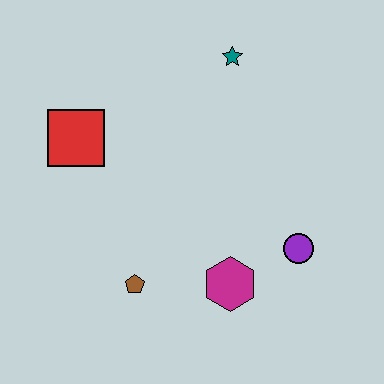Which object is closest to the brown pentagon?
The magenta hexagon is closest to the brown pentagon.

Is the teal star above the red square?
Yes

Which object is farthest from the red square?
The purple circle is farthest from the red square.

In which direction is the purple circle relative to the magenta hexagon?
The purple circle is to the right of the magenta hexagon.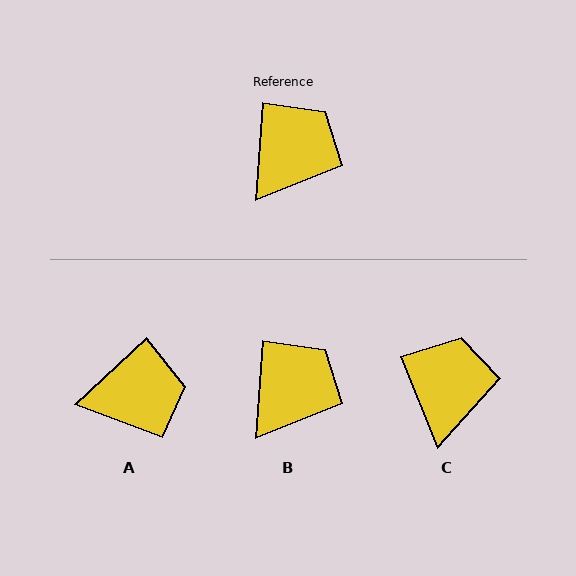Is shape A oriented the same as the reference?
No, it is off by about 42 degrees.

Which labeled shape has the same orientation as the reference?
B.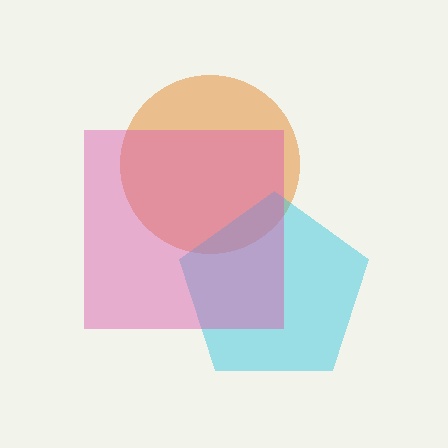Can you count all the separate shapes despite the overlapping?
Yes, there are 3 separate shapes.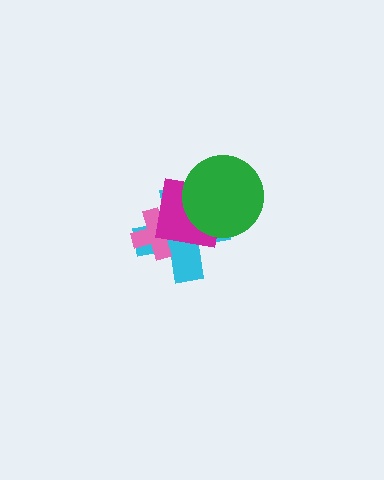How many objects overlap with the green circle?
2 objects overlap with the green circle.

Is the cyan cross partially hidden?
Yes, it is partially covered by another shape.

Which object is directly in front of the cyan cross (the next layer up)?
The pink cross is directly in front of the cyan cross.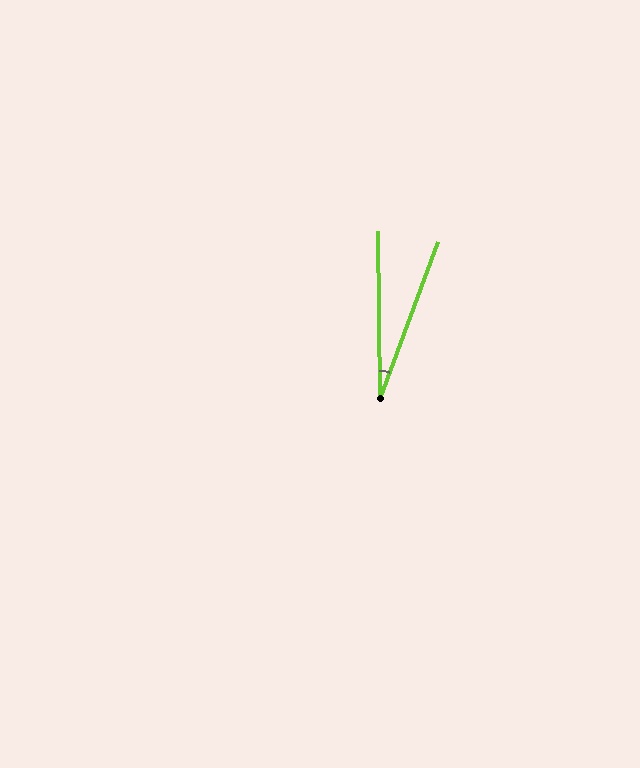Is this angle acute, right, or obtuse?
It is acute.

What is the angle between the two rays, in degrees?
Approximately 21 degrees.